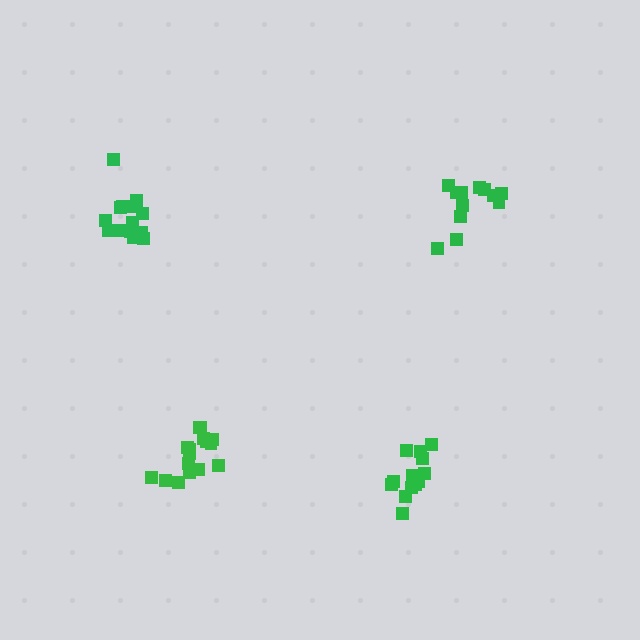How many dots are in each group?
Group 1: 12 dots, Group 2: 14 dots, Group 3: 17 dots, Group 4: 13 dots (56 total).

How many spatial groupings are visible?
There are 4 spatial groupings.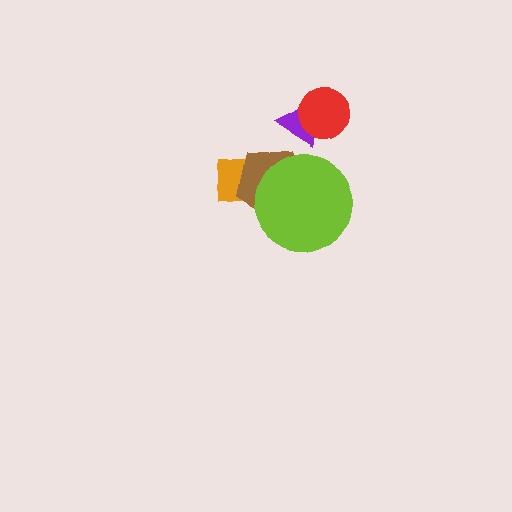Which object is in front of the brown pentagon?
The lime circle is in front of the brown pentagon.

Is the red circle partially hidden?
No, no other shape covers it.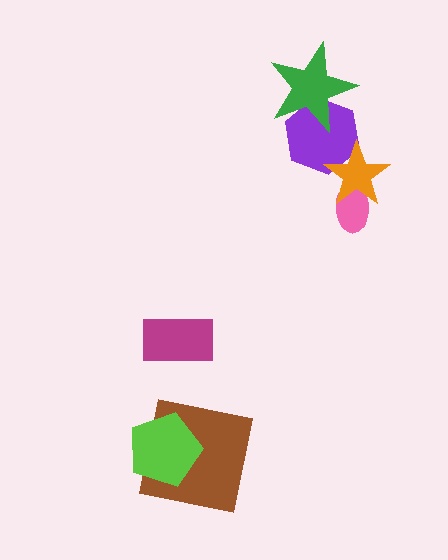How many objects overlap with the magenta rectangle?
0 objects overlap with the magenta rectangle.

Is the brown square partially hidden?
Yes, it is partially covered by another shape.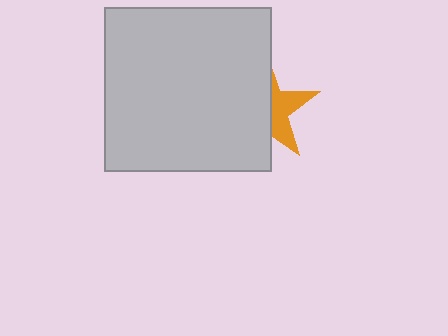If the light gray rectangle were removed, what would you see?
You would see the complete orange star.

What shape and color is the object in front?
The object in front is a light gray rectangle.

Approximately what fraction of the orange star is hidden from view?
Roughly 61% of the orange star is hidden behind the light gray rectangle.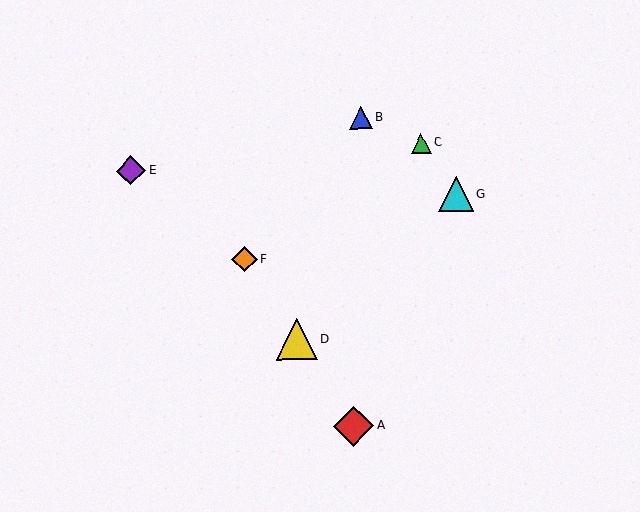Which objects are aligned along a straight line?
Objects A, D, F are aligned along a straight line.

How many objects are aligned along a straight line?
3 objects (A, D, F) are aligned along a straight line.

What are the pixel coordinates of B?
Object B is at (361, 118).